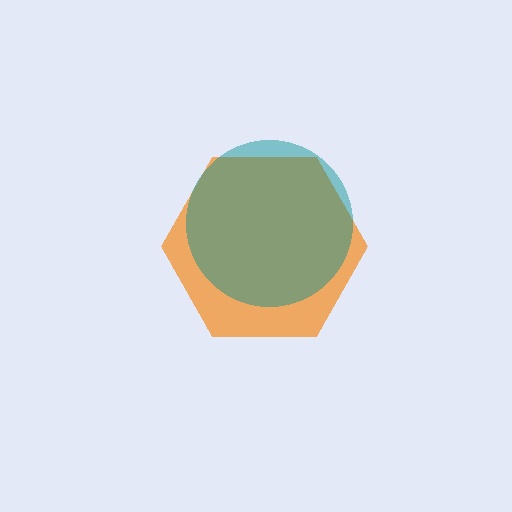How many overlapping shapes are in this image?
There are 2 overlapping shapes in the image.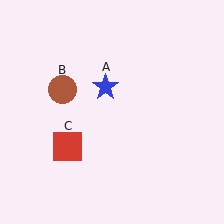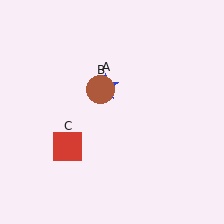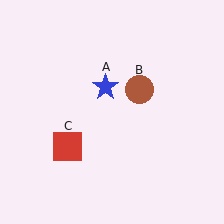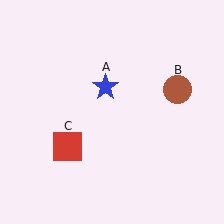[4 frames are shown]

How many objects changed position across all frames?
1 object changed position: brown circle (object B).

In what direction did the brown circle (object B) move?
The brown circle (object B) moved right.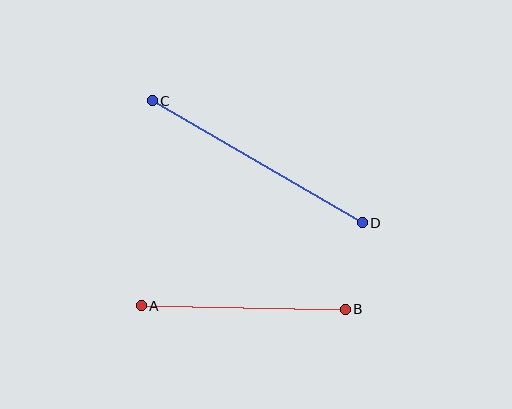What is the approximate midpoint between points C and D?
The midpoint is at approximately (257, 162) pixels.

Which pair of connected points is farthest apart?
Points C and D are farthest apart.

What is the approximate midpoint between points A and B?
The midpoint is at approximately (243, 307) pixels.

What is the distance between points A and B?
The distance is approximately 204 pixels.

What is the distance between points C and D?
The distance is approximately 243 pixels.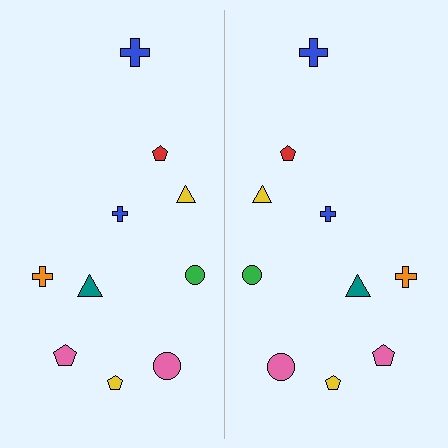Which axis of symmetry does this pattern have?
The pattern has a vertical axis of symmetry running through the center of the image.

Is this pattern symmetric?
Yes, this pattern has bilateral (reflection) symmetry.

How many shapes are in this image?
There are 20 shapes in this image.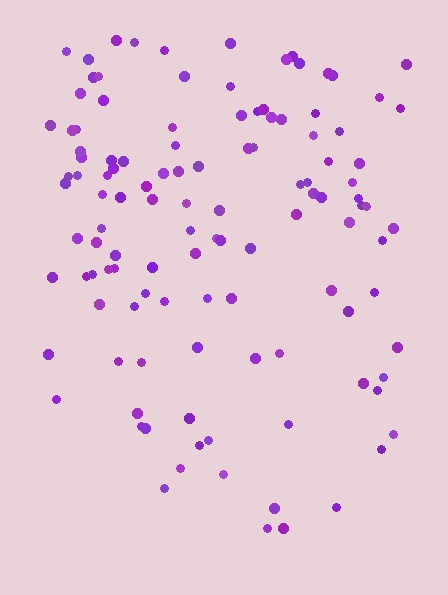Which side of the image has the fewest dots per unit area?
The bottom.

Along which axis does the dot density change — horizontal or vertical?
Vertical.